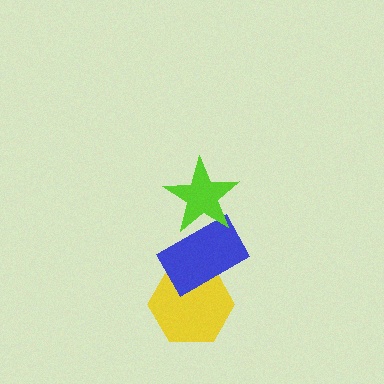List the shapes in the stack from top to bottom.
From top to bottom: the lime star, the blue rectangle, the yellow hexagon.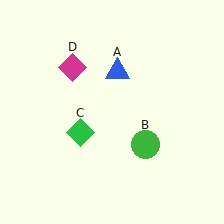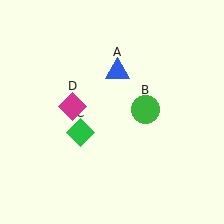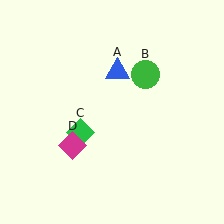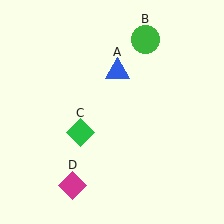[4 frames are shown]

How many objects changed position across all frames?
2 objects changed position: green circle (object B), magenta diamond (object D).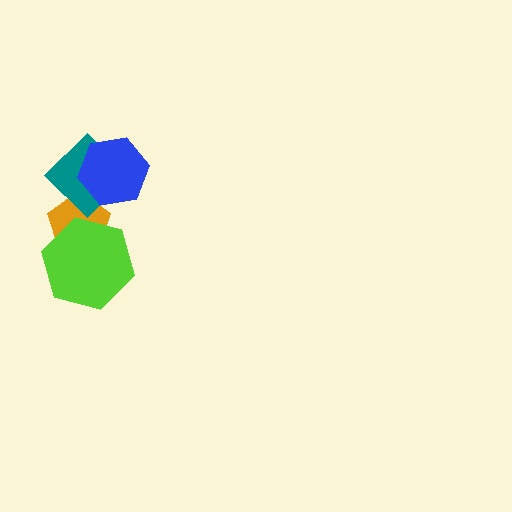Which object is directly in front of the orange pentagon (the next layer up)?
The teal diamond is directly in front of the orange pentagon.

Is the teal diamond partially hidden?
Yes, it is partially covered by another shape.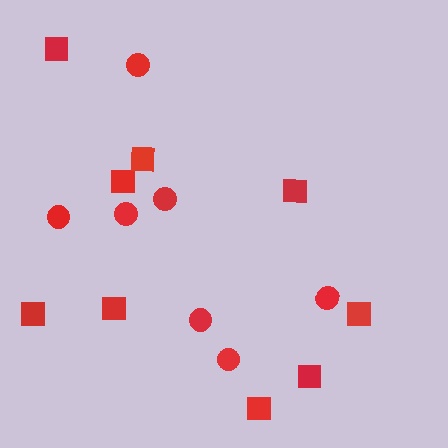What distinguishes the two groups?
There are 2 groups: one group of circles (7) and one group of squares (9).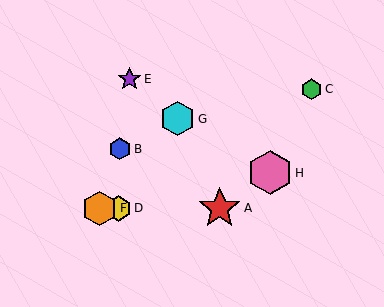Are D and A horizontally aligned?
Yes, both are at y≈208.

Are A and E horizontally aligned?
No, A is at y≈208 and E is at y≈79.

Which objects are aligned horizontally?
Objects A, D, F are aligned horizontally.